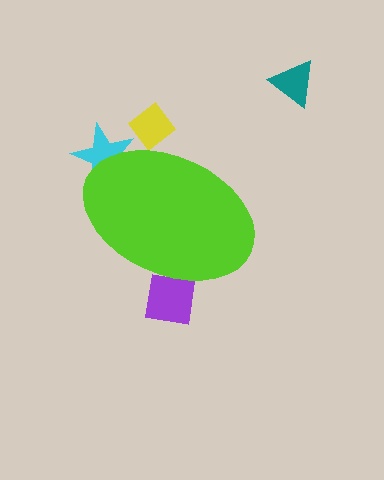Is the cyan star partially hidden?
Yes, the cyan star is partially hidden behind the lime ellipse.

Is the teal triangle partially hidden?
No, the teal triangle is fully visible.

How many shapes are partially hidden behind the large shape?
3 shapes are partially hidden.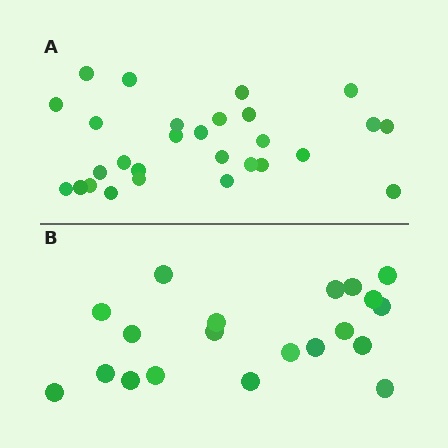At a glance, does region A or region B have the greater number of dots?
Region A (the top region) has more dots.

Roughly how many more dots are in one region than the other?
Region A has roughly 8 or so more dots than region B.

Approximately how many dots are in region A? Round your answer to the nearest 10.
About 30 dots. (The exact count is 28, which rounds to 30.)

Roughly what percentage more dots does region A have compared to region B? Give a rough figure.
About 40% more.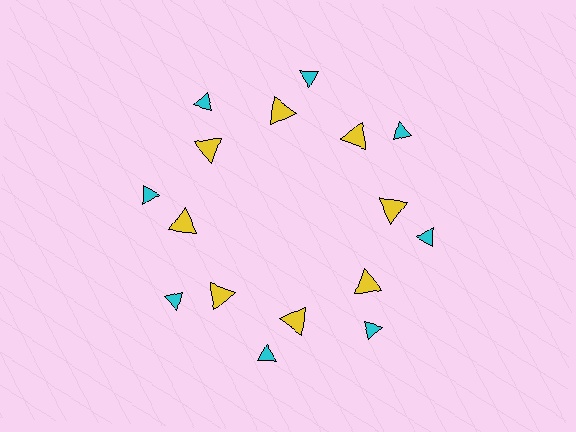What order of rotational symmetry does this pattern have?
This pattern has 8-fold rotational symmetry.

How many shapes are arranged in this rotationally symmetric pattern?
There are 16 shapes, arranged in 8 groups of 2.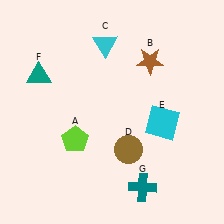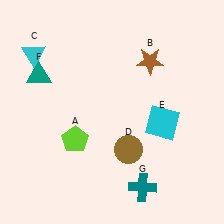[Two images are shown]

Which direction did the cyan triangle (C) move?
The cyan triangle (C) moved left.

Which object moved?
The cyan triangle (C) moved left.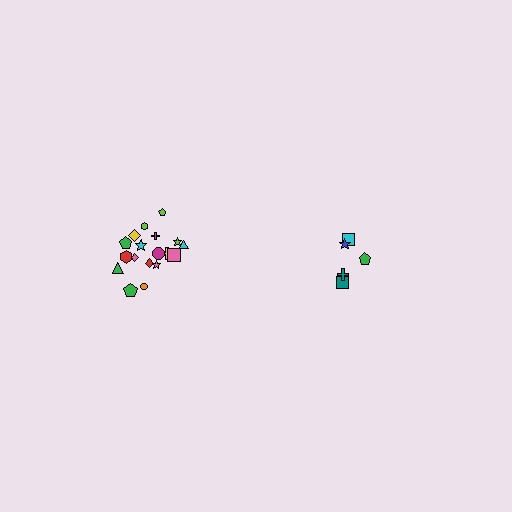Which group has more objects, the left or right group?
The left group.